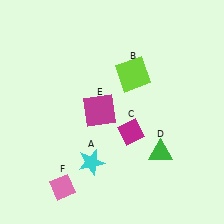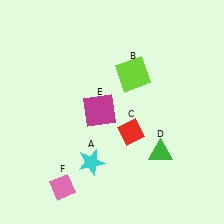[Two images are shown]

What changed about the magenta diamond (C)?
In Image 1, C is magenta. In Image 2, it changed to red.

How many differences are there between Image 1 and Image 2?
There is 1 difference between the two images.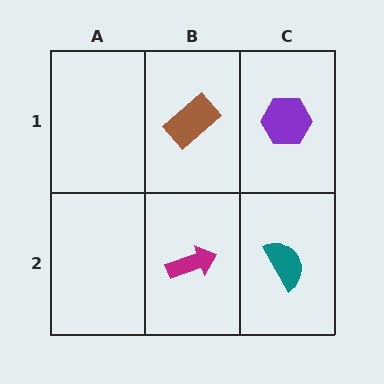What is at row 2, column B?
A magenta arrow.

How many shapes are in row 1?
2 shapes.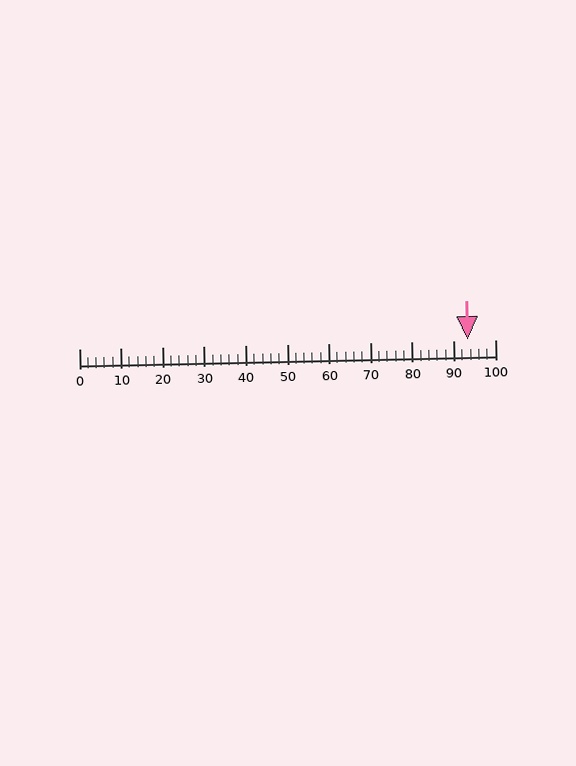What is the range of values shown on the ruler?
The ruler shows values from 0 to 100.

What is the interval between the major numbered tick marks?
The major tick marks are spaced 10 units apart.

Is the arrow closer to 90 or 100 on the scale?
The arrow is closer to 90.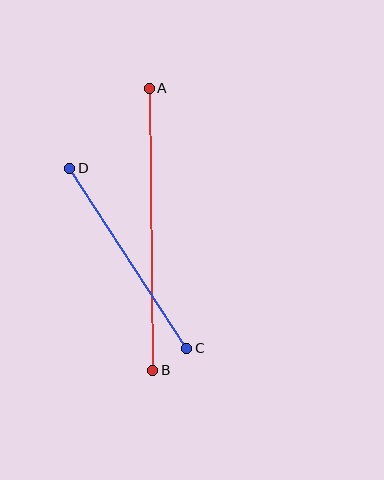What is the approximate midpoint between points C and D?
The midpoint is at approximately (128, 258) pixels.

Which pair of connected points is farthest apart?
Points A and B are farthest apart.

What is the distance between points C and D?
The distance is approximately 215 pixels.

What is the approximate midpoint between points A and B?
The midpoint is at approximately (151, 229) pixels.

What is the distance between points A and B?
The distance is approximately 282 pixels.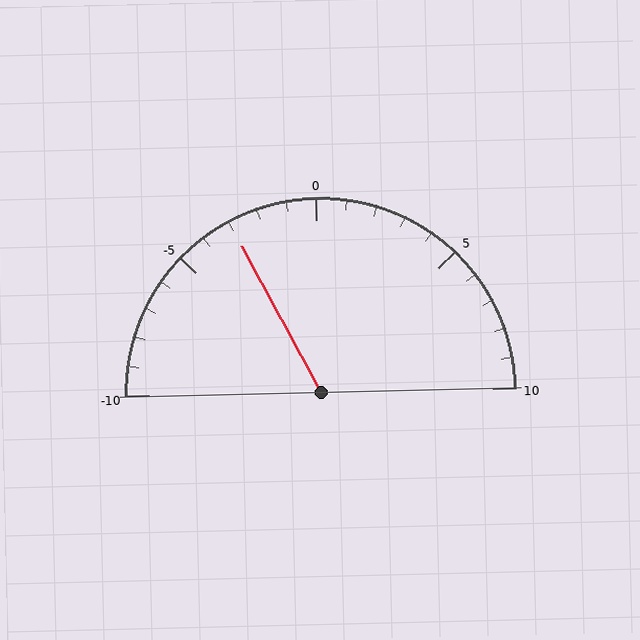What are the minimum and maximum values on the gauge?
The gauge ranges from -10 to 10.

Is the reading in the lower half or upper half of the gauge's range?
The reading is in the lower half of the range (-10 to 10).